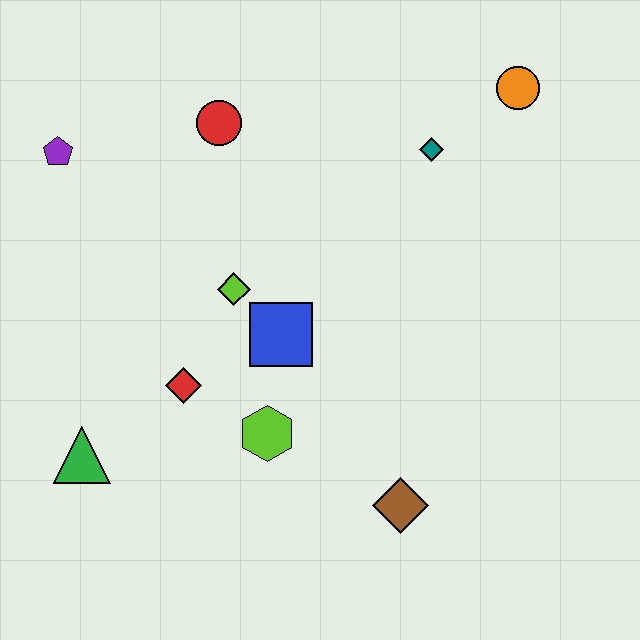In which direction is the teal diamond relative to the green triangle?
The teal diamond is to the right of the green triangle.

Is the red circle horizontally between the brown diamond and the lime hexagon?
No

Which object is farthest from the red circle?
The brown diamond is farthest from the red circle.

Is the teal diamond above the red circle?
No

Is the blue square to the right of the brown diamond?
No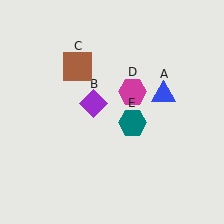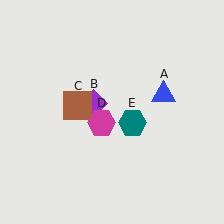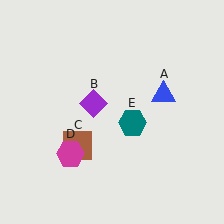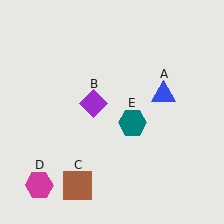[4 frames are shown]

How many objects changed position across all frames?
2 objects changed position: brown square (object C), magenta hexagon (object D).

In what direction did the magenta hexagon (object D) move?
The magenta hexagon (object D) moved down and to the left.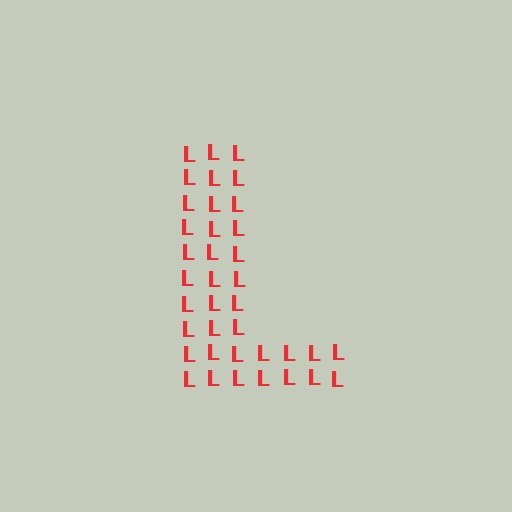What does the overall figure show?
The overall figure shows the letter L.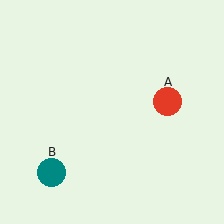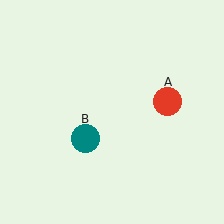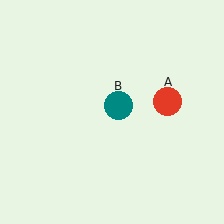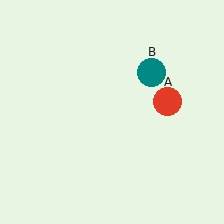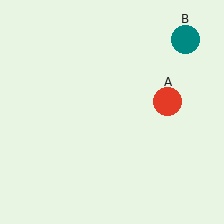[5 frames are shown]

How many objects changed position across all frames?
1 object changed position: teal circle (object B).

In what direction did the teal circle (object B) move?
The teal circle (object B) moved up and to the right.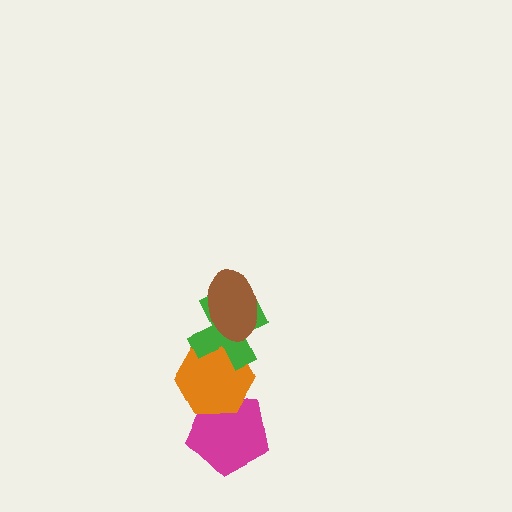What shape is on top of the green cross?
The brown ellipse is on top of the green cross.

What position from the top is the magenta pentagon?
The magenta pentagon is 4th from the top.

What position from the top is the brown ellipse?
The brown ellipse is 1st from the top.